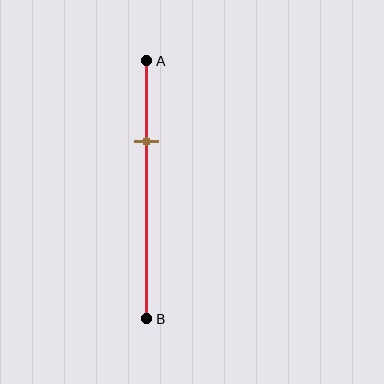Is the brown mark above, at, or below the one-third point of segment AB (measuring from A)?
The brown mark is approximately at the one-third point of segment AB.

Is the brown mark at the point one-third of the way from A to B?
Yes, the mark is approximately at the one-third point.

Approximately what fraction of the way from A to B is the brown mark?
The brown mark is approximately 30% of the way from A to B.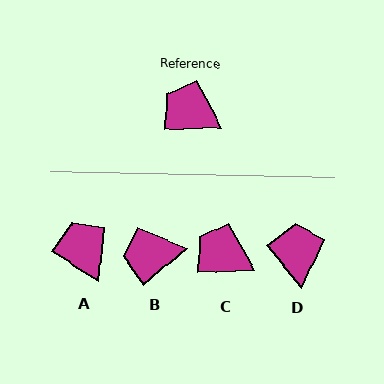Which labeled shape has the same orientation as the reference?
C.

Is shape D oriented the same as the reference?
No, it is off by about 52 degrees.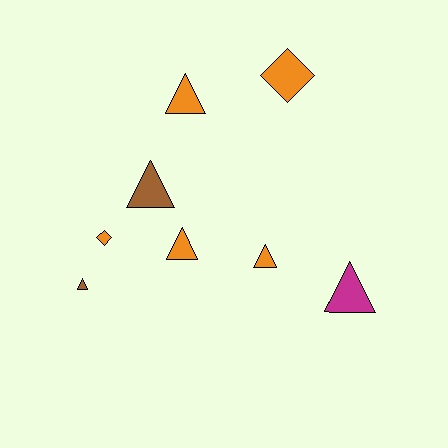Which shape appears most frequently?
Triangle, with 6 objects.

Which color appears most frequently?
Orange, with 5 objects.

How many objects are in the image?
There are 8 objects.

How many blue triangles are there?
There are no blue triangles.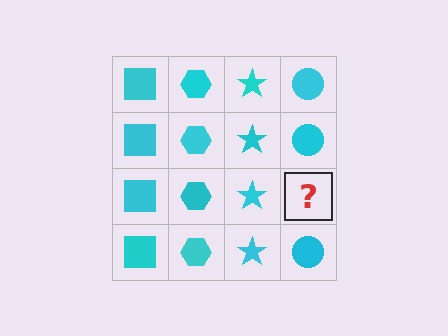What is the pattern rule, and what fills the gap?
The rule is that each column has a consistent shape. The gap should be filled with a cyan circle.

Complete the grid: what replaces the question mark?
The question mark should be replaced with a cyan circle.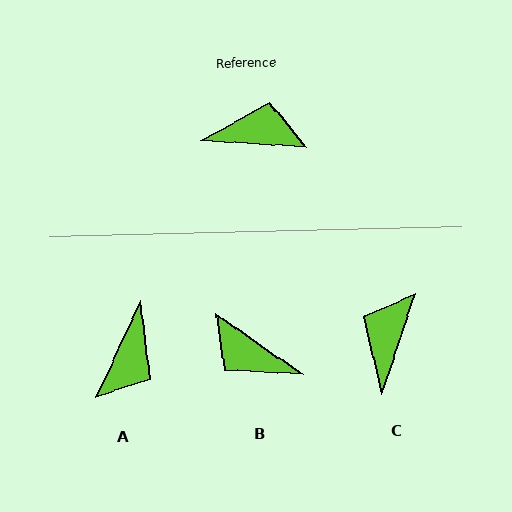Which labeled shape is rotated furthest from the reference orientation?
B, about 149 degrees away.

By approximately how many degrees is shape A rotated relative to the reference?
Approximately 111 degrees clockwise.